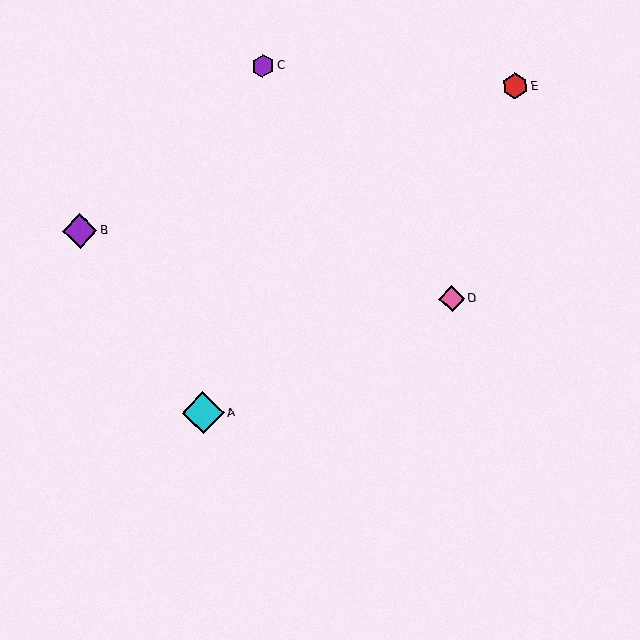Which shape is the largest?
The cyan diamond (labeled A) is the largest.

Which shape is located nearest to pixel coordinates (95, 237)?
The purple diamond (labeled B) at (80, 231) is nearest to that location.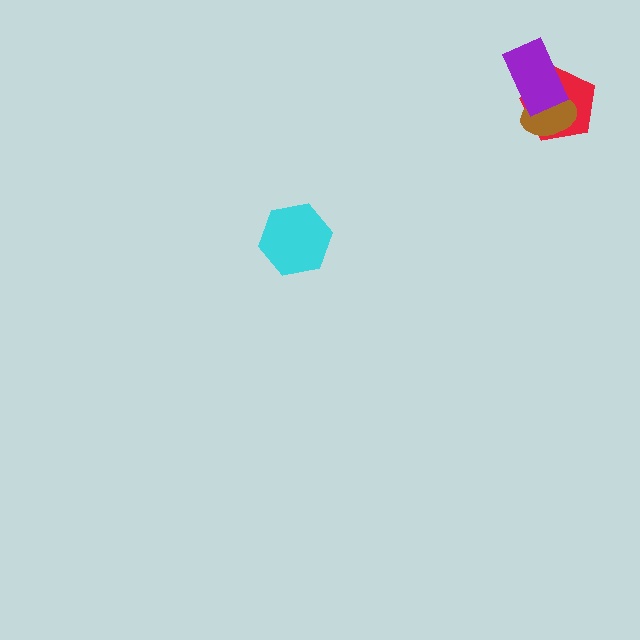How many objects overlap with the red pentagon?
2 objects overlap with the red pentagon.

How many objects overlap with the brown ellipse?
2 objects overlap with the brown ellipse.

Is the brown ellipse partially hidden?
Yes, it is partially covered by another shape.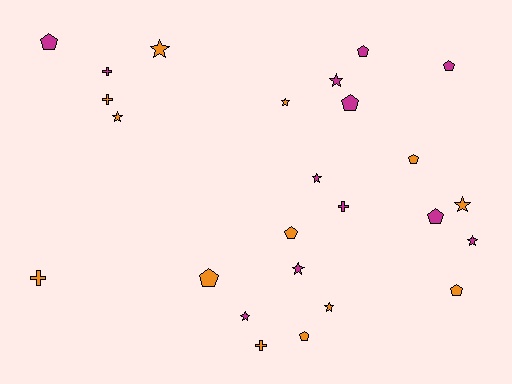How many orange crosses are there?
There are 3 orange crosses.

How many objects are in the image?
There are 25 objects.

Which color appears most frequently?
Orange, with 13 objects.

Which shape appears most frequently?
Star, with 10 objects.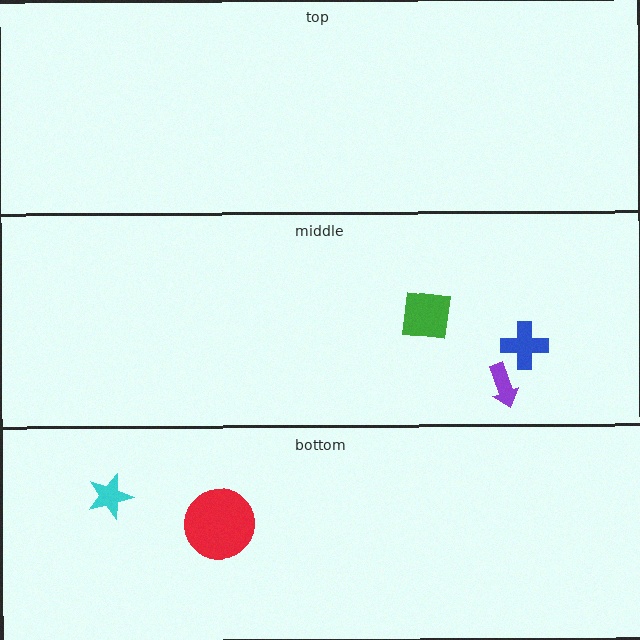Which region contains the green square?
The middle region.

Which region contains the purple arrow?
The middle region.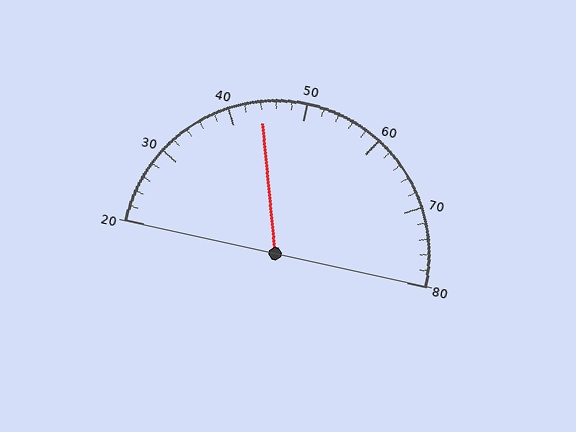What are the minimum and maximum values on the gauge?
The gauge ranges from 20 to 80.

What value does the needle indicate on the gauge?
The needle indicates approximately 44.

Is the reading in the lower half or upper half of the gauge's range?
The reading is in the lower half of the range (20 to 80).